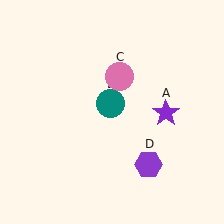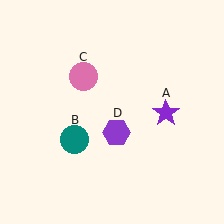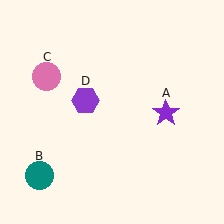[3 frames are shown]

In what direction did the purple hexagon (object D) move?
The purple hexagon (object D) moved up and to the left.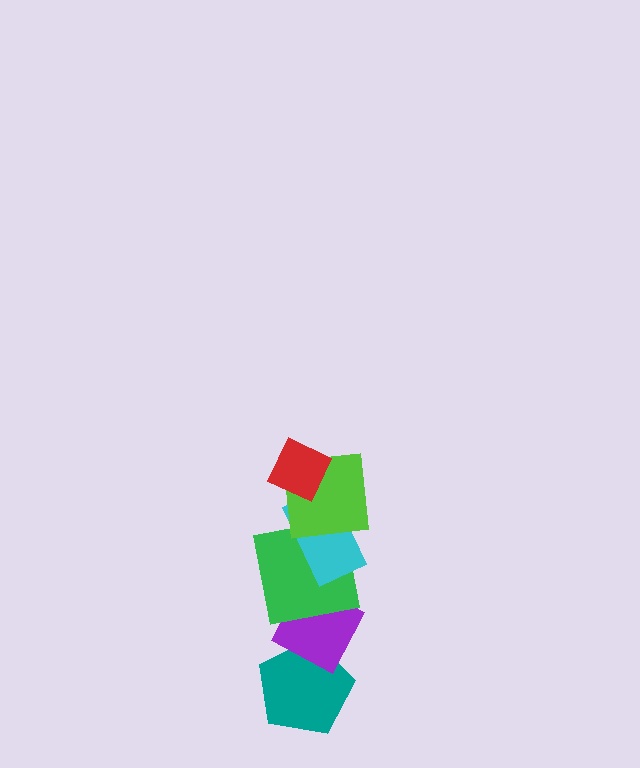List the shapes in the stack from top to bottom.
From top to bottom: the red diamond, the lime square, the cyan rectangle, the green square, the purple diamond, the teal pentagon.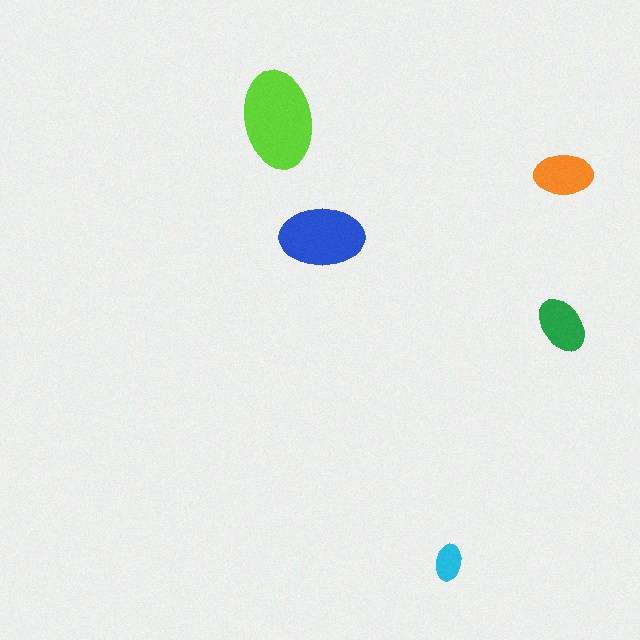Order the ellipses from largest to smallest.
the lime one, the blue one, the orange one, the green one, the cyan one.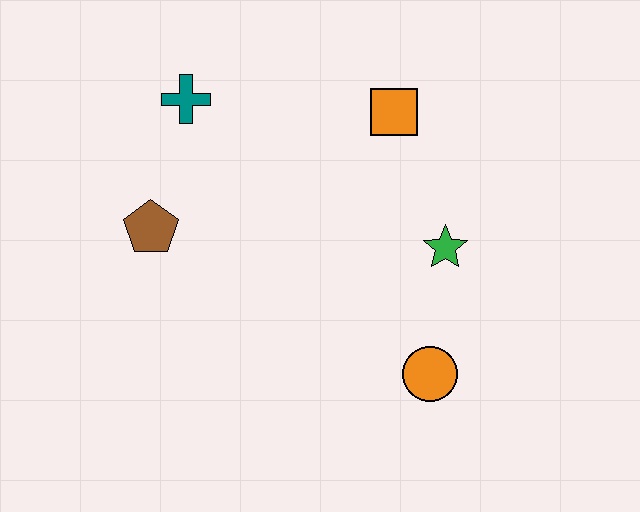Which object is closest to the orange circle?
The green star is closest to the orange circle.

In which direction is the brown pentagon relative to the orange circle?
The brown pentagon is to the left of the orange circle.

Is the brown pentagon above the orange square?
No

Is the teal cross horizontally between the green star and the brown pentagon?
Yes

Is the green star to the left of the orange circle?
No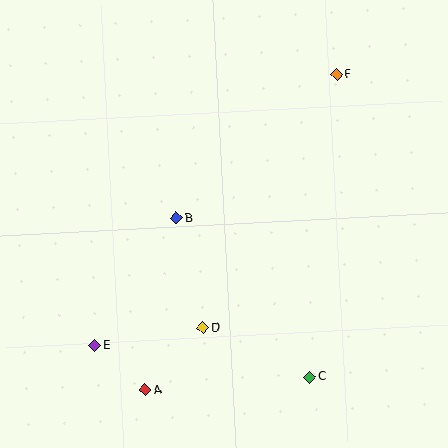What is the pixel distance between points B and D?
The distance between B and D is 113 pixels.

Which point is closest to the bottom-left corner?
Point E is closest to the bottom-left corner.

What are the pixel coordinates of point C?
Point C is at (310, 377).